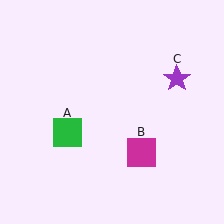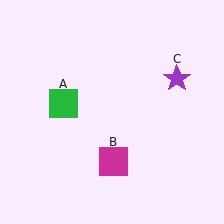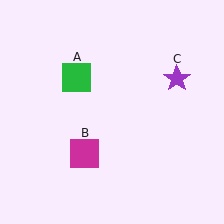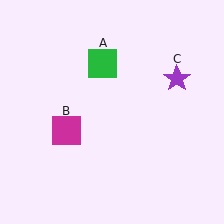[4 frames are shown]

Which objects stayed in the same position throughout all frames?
Purple star (object C) remained stationary.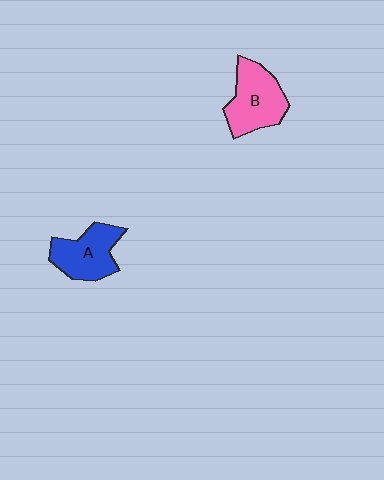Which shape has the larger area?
Shape B (pink).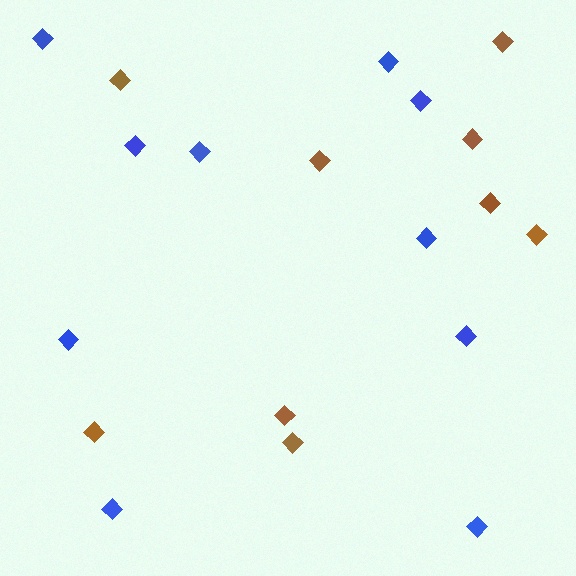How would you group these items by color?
There are 2 groups: one group of blue diamonds (10) and one group of brown diamonds (9).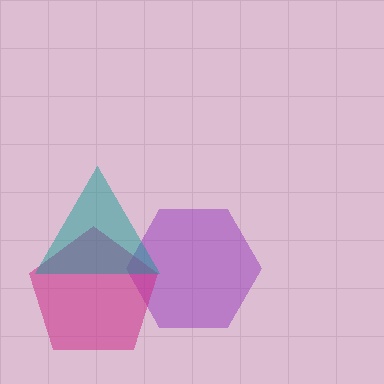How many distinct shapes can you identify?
There are 3 distinct shapes: a purple hexagon, a magenta pentagon, a teal triangle.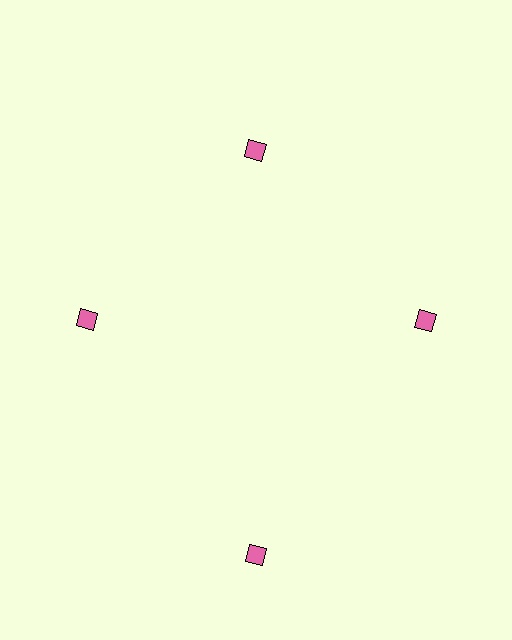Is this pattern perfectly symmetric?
No. The 4 pink diamonds are arranged in a ring, but one element near the 6 o'clock position is pushed outward from the center, breaking the 4-fold rotational symmetry.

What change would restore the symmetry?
The symmetry would be restored by moving it inward, back onto the ring so that all 4 diamonds sit at equal angles and equal distance from the center.